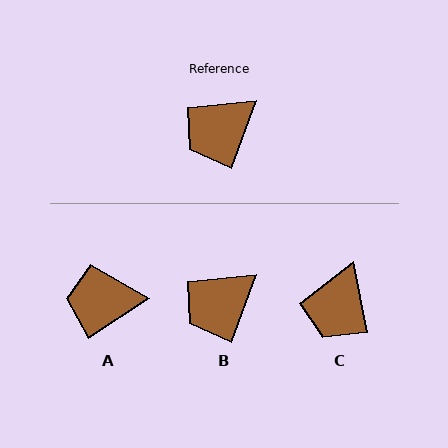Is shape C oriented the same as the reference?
No, it is off by about 31 degrees.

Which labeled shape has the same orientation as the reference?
B.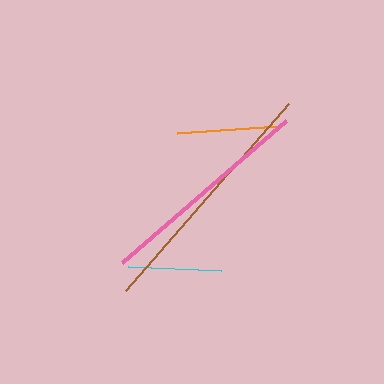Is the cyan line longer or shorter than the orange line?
The orange line is longer than the cyan line.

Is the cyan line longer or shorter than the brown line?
The brown line is longer than the cyan line.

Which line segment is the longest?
The brown line is the longest at approximately 248 pixels.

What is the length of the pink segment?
The pink segment is approximately 218 pixels long.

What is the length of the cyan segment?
The cyan segment is approximately 93 pixels long.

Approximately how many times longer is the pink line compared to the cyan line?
The pink line is approximately 2.3 times the length of the cyan line.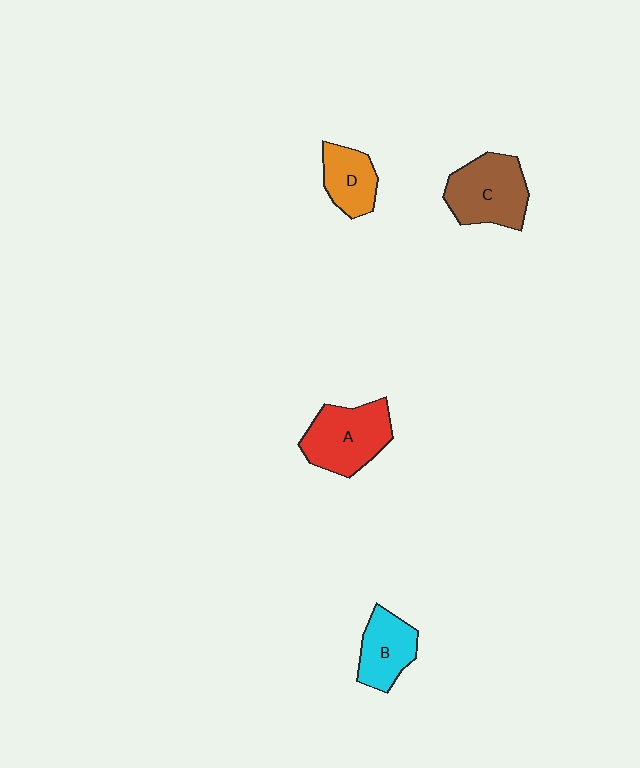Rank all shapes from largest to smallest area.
From largest to smallest: A (red), C (brown), B (cyan), D (orange).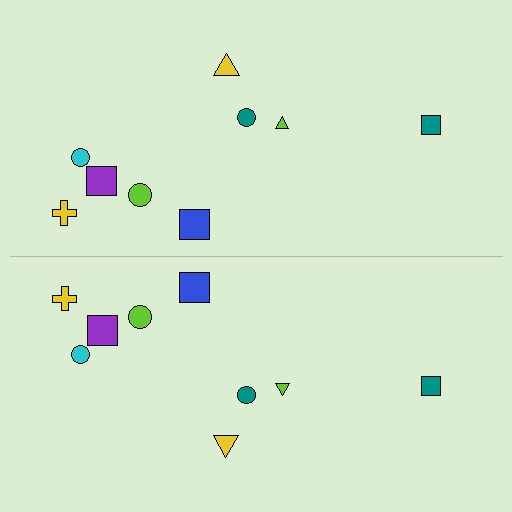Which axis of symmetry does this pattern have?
The pattern has a horizontal axis of symmetry running through the center of the image.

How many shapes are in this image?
There are 18 shapes in this image.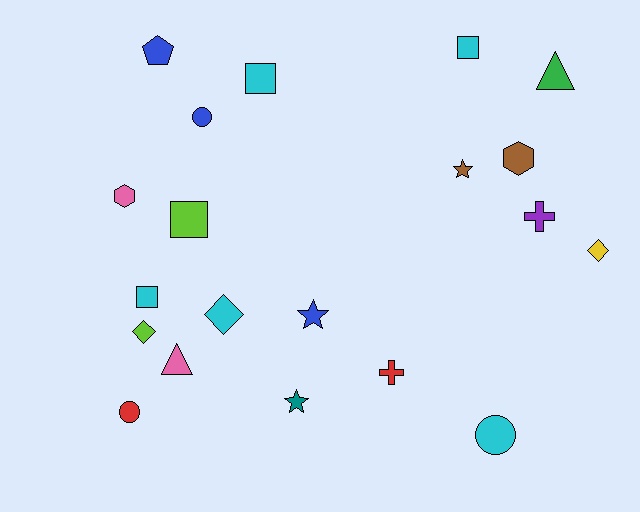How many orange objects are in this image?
There are no orange objects.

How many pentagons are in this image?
There is 1 pentagon.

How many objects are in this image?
There are 20 objects.